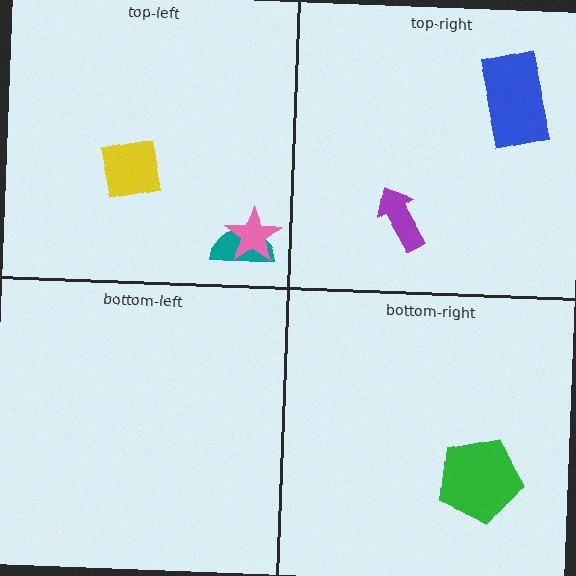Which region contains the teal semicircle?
The top-left region.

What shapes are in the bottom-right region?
The green pentagon.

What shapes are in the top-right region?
The purple arrow, the blue rectangle.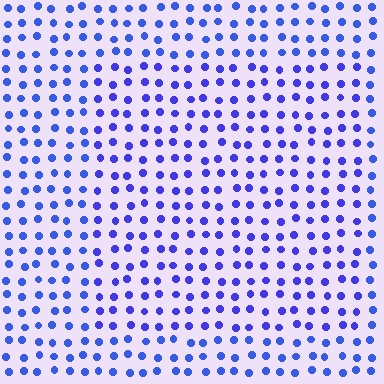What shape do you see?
I see a rectangle.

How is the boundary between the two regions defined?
The boundary is defined purely by a slight shift in hue (about 16 degrees). Spacing, size, and orientation are identical on both sides.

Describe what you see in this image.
The image is filled with small blue elements in a uniform arrangement. A rectangle-shaped region is visible where the elements are tinted to a slightly different hue, forming a subtle color boundary.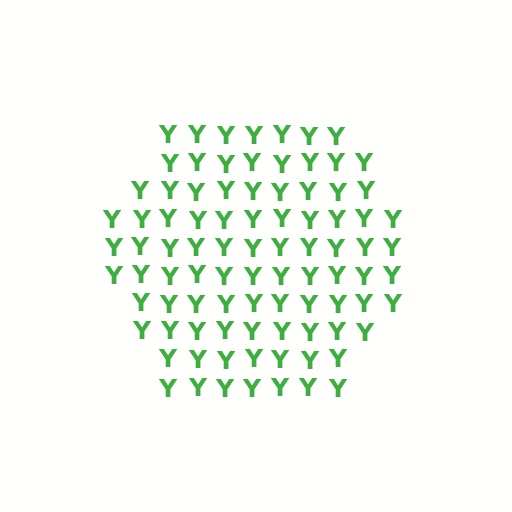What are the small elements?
The small elements are letter Y's.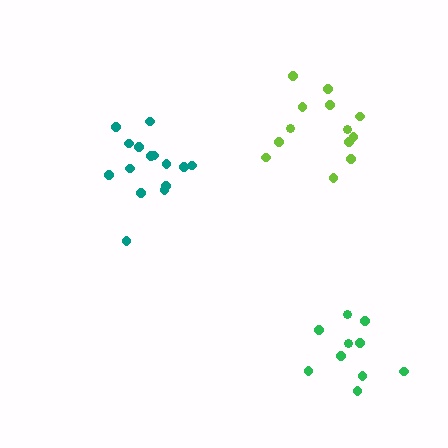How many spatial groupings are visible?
There are 3 spatial groupings.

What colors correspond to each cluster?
The clusters are colored: lime, green, teal.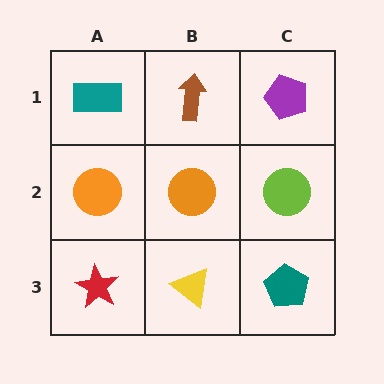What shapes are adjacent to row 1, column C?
A lime circle (row 2, column C), a brown arrow (row 1, column B).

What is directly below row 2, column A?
A red star.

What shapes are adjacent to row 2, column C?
A purple pentagon (row 1, column C), a teal pentagon (row 3, column C), an orange circle (row 2, column B).